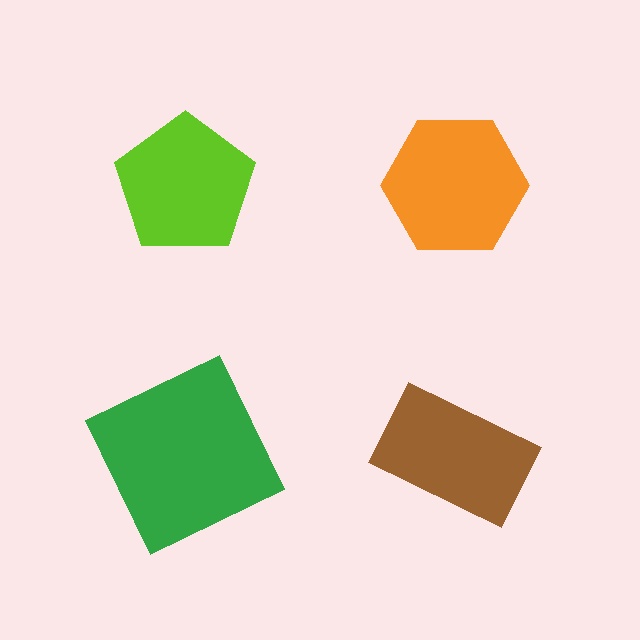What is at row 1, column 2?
An orange hexagon.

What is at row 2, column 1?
A green square.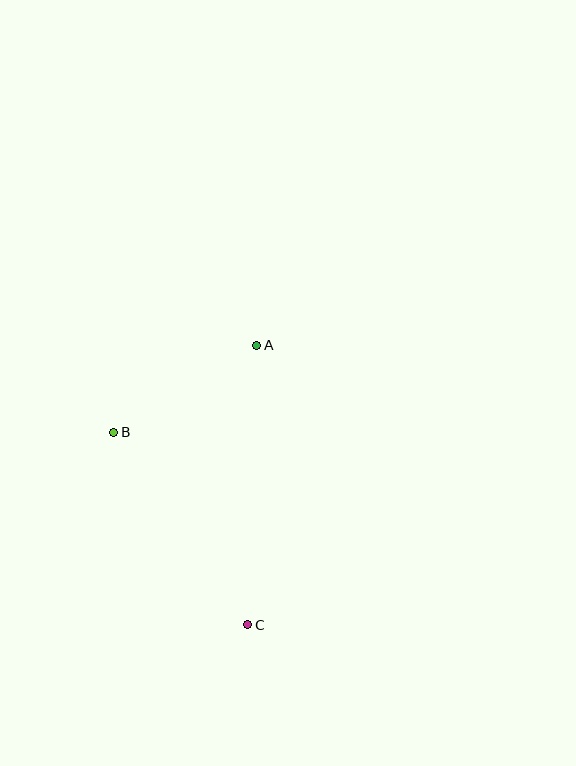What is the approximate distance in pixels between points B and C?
The distance between B and C is approximately 234 pixels.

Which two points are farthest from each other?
Points A and C are farthest from each other.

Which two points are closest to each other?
Points A and B are closest to each other.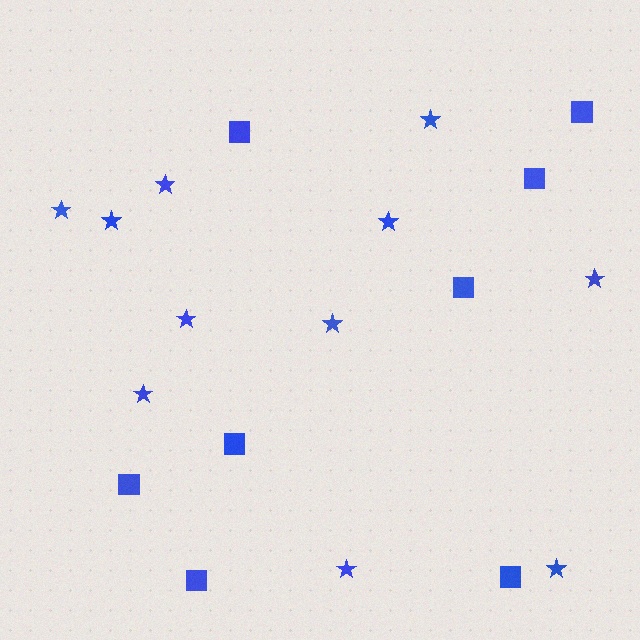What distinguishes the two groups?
There are 2 groups: one group of stars (11) and one group of squares (8).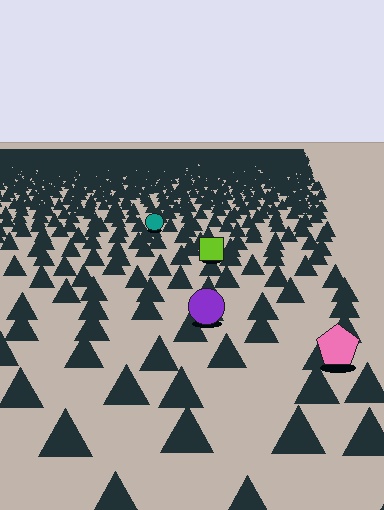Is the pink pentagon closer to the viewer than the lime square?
Yes. The pink pentagon is closer — you can tell from the texture gradient: the ground texture is coarser near it.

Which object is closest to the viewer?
The pink pentagon is closest. The texture marks near it are larger and more spread out.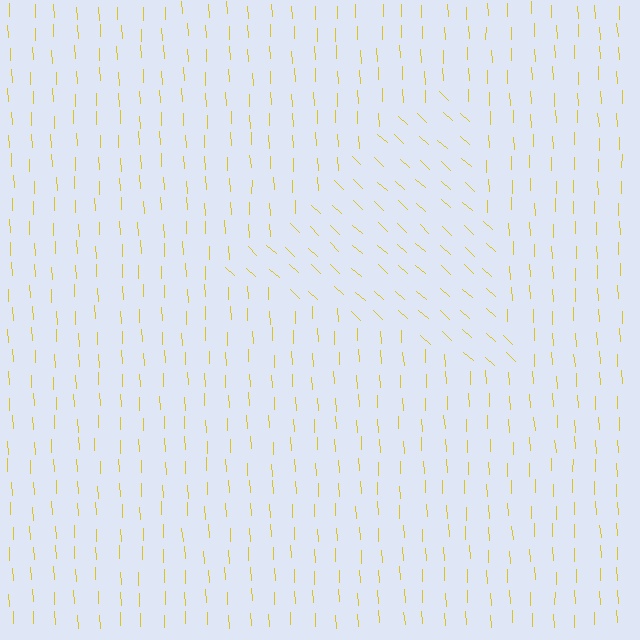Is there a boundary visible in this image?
Yes, there is a texture boundary formed by a change in line orientation.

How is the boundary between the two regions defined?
The boundary is defined purely by a change in line orientation (approximately 45 degrees difference). All lines are the same color and thickness.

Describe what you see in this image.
The image is filled with small yellow line segments. A triangle region in the image has lines oriented differently from the surrounding lines, creating a visible texture boundary.